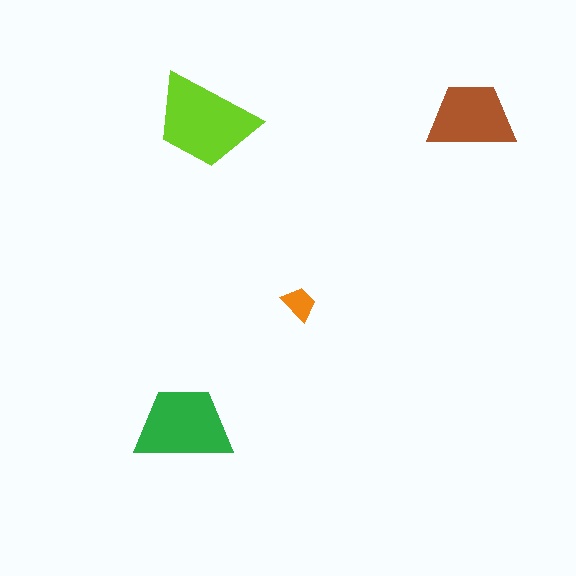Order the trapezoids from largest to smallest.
the lime one, the green one, the brown one, the orange one.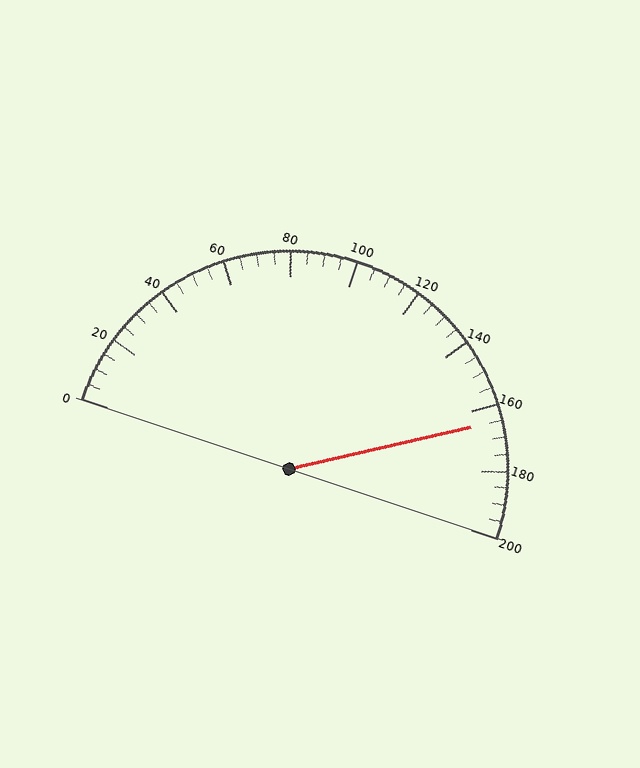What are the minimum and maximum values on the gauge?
The gauge ranges from 0 to 200.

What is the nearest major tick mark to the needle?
The nearest major tick mark is 160.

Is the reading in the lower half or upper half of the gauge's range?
The reading is in the upper half of the range (0 to 200).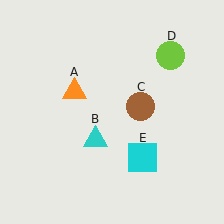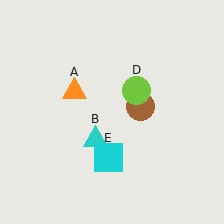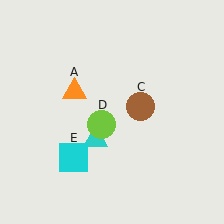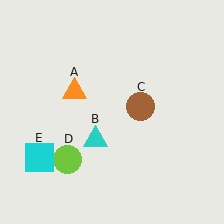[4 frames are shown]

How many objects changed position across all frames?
2 objects changed position: lime circle (object D), cyan square (object E).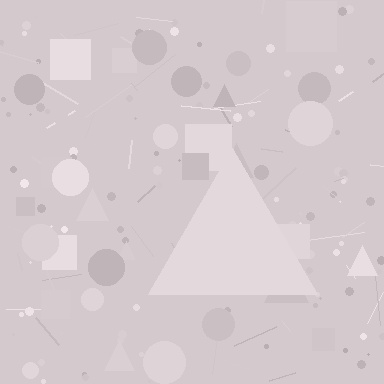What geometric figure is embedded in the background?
A triangle is embedded in the background.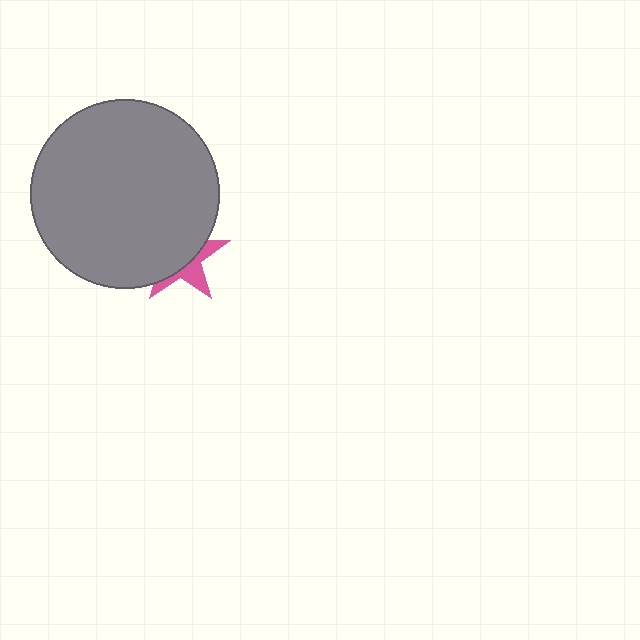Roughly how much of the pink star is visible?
A small part of it is visible (roughly 36%).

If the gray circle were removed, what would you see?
You would see the complete pink star.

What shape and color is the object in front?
The object in front is a gray circle.